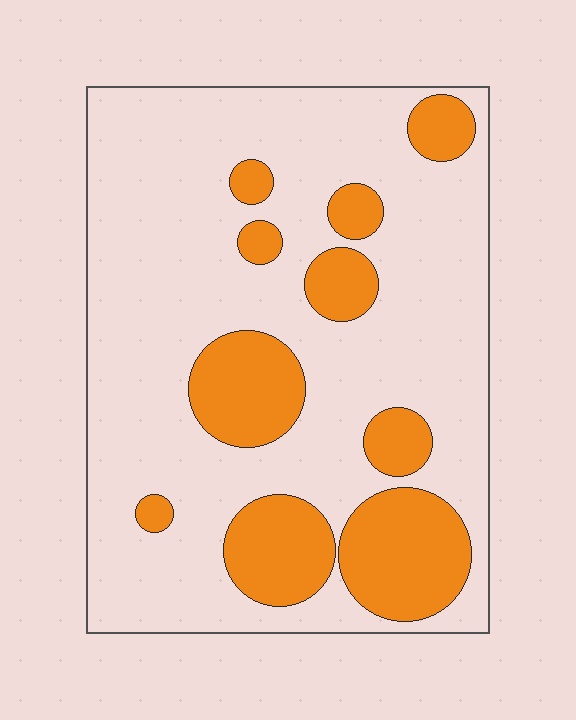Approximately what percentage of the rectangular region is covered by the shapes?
Approximately 25%.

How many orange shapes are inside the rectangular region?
10.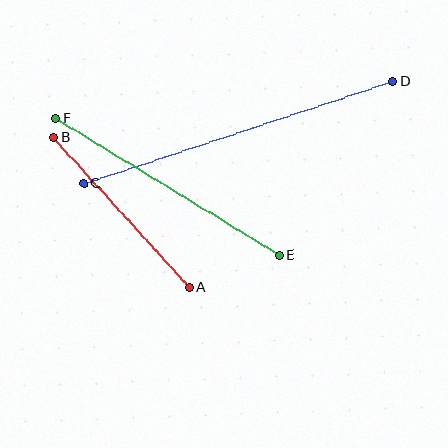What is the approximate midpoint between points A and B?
The midpoint is at approximately (121, 213) pixels.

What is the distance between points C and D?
The distance is approximately 325 pixels.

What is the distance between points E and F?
The distance is approximately 262 pixels.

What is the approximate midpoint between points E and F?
The midpoint is at approximately (168, 187) pixels.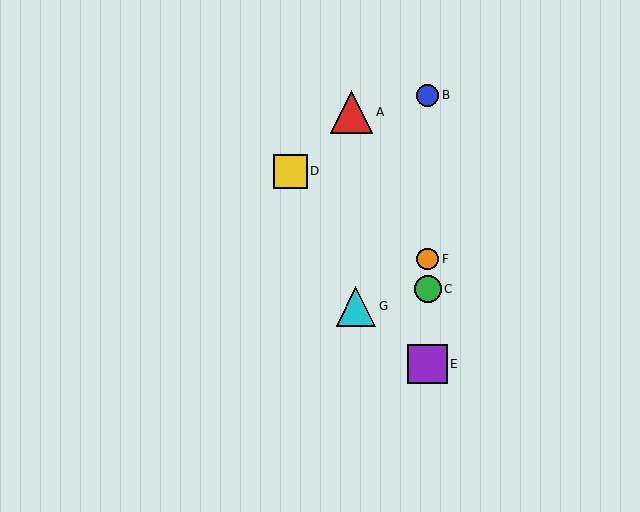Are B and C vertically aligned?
Yes, both are at x≈428.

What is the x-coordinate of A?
Object A is at x≈352.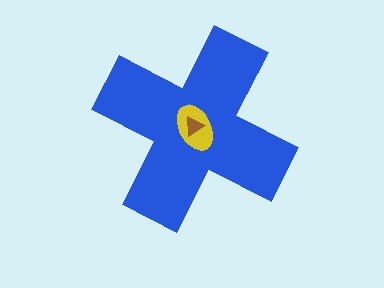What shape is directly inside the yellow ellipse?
The brown triangle.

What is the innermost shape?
The brown triangle.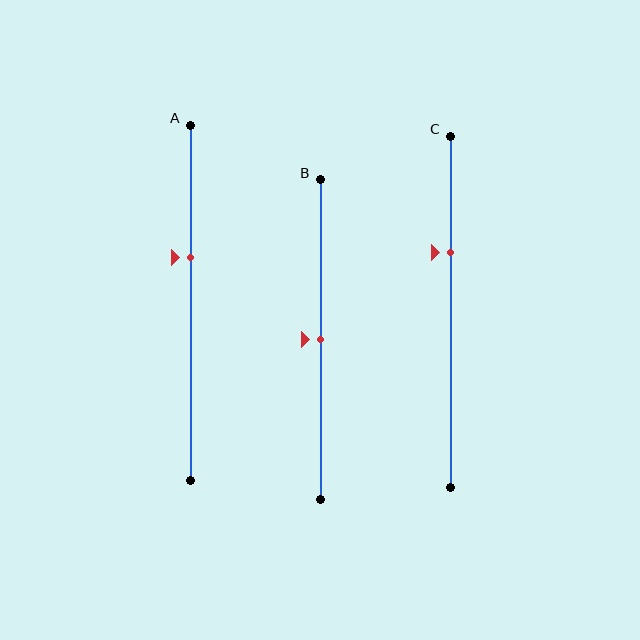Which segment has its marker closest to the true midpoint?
Segment B has its marker closest to the true midpoint.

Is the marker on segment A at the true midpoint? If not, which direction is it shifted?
No, the marker on segment A is shifted upward by about 13% of the segment length.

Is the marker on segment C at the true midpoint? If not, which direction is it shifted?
No, the marker on segment C is shifted upward by about 17% of the segment length.